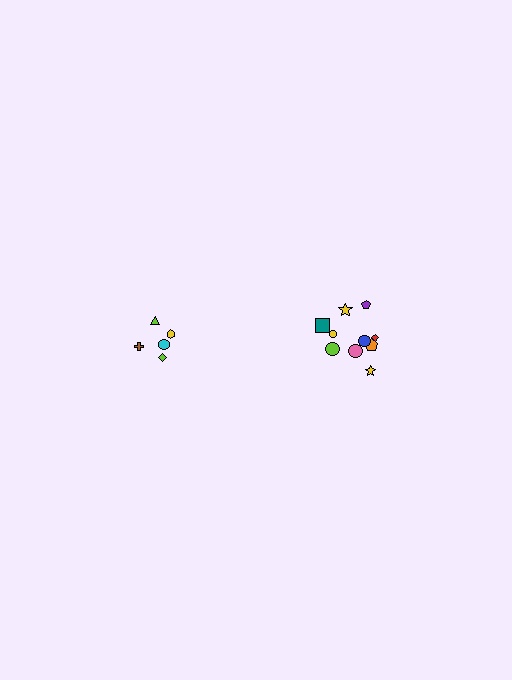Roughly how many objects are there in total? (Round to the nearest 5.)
Roughly 15 objects in total.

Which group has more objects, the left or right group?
The right group.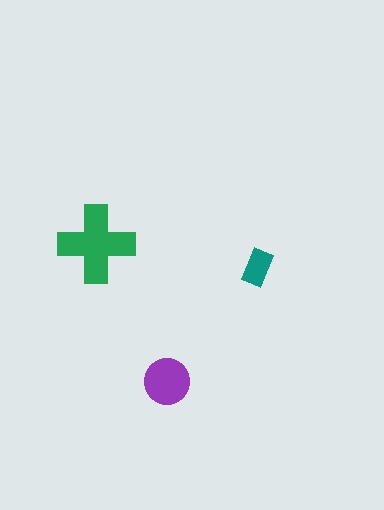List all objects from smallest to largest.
The teal rectangle, the purple circle, the green cross.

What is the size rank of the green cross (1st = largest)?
1st.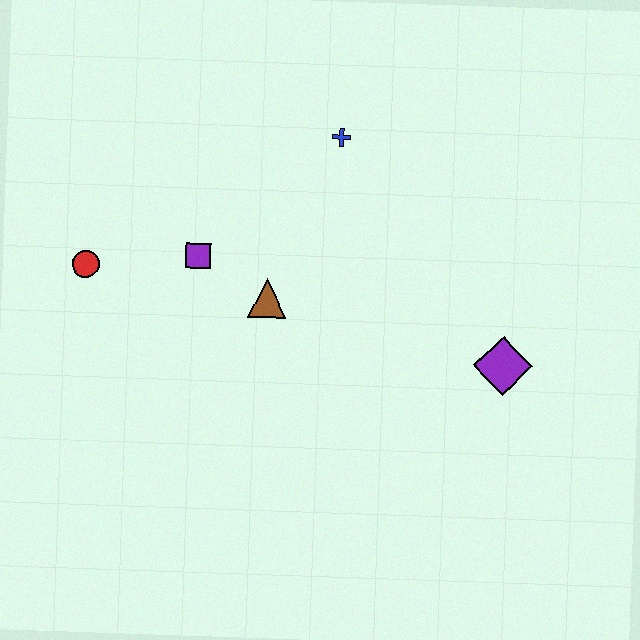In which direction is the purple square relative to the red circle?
The purple square is to the right of the red circle.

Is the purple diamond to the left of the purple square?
No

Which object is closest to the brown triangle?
The purple square is closest to the brown triangle.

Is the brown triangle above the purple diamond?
Yes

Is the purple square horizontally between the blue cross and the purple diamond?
No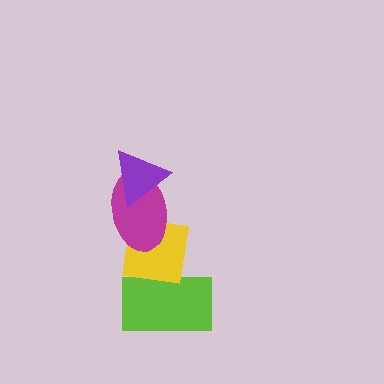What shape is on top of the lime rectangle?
The yellow square is on top of the lime rectangle.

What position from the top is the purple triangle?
The purple triangle is 1st from the top.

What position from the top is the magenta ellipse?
The magenta ellipse is 2nd from the top.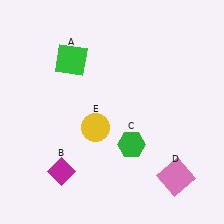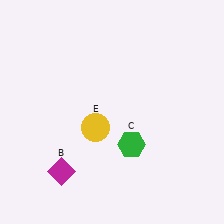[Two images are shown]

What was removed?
The green square (A), the pink square (D) were removed in Image 2.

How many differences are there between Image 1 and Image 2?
There are 2 differences between the two images.